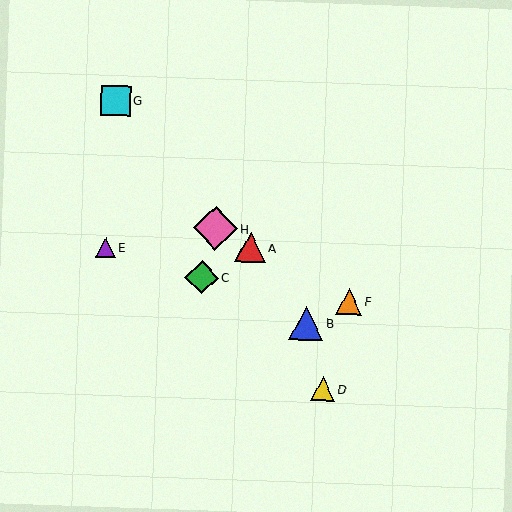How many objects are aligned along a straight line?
3 objects (A, F, H) are aligned along a straight line.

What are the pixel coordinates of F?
Object F is at (349, 302).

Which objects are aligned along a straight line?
Objects A, F, H are aligned along a straight line.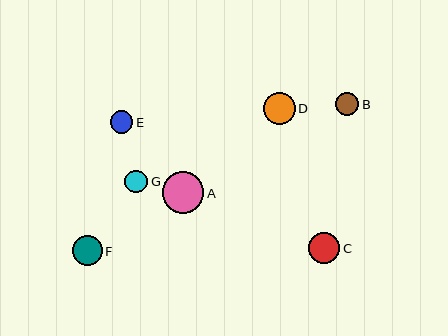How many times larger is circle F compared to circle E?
Circle F is approximately 1.3 times the size of circle E.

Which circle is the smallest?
Circle E is the smallest with a size of approximately 22 pixels.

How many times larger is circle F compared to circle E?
Circle F is approximately 1.3 times the size of circle E.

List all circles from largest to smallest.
From largest to smallest: A, D, C, F, B, G, E.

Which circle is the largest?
Circle A is the largest with a size of approximately 42 pixels.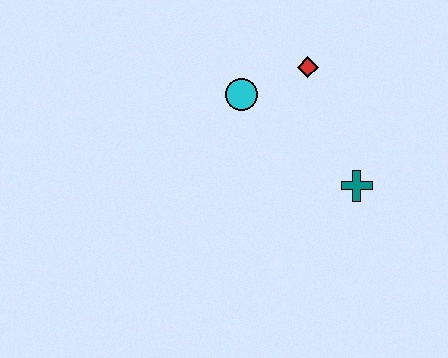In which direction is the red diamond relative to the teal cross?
The red diamond is above the teal cross.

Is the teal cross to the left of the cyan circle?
No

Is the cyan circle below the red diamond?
Yes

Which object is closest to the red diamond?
The cyan circle is closest to the red diamond.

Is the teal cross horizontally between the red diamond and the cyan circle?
No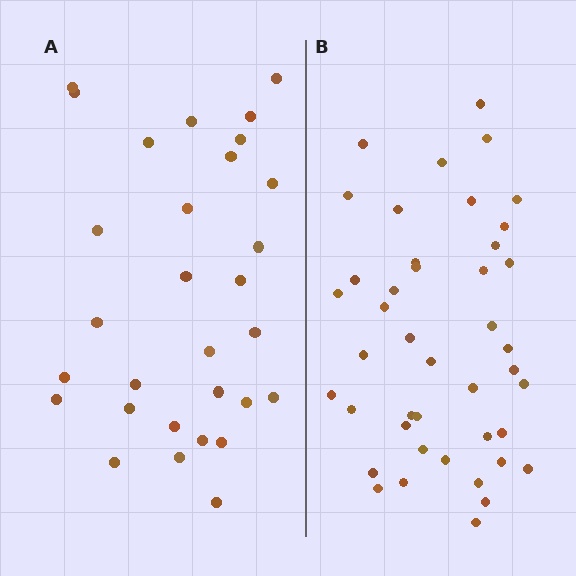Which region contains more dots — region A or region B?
Region B (the right region) has more dots.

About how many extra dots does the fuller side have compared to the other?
Region B has approximately 15 more dots than region A.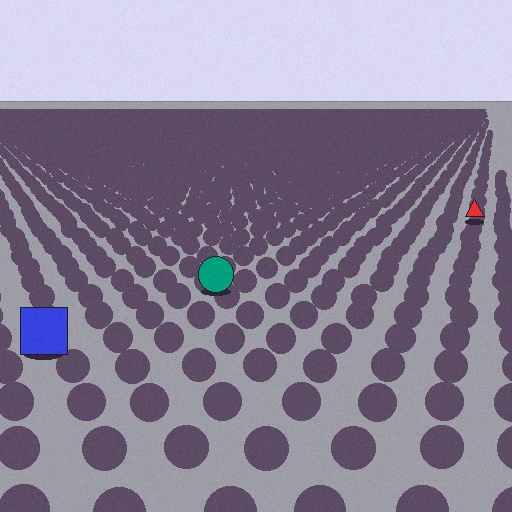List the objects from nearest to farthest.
From nearest to farthest: the blue square, the teal circle, the red triangle.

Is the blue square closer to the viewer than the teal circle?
Yes. The blue square is closer — you can tell from the texture gradient: the ground texture is coarser near it.